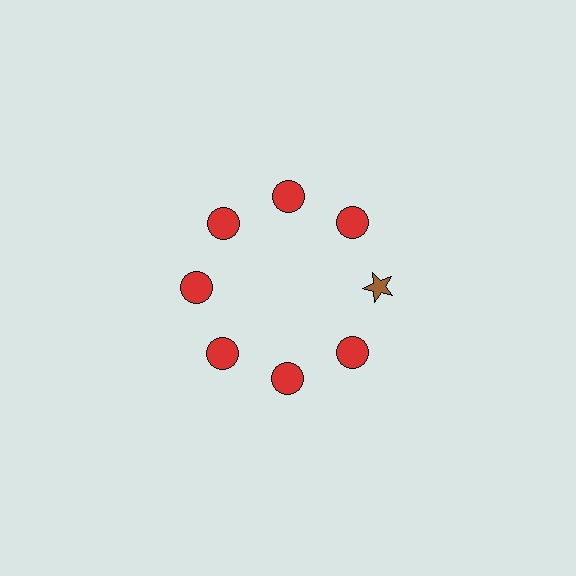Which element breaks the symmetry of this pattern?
The brown star at roughly the 3 o'clock position breaks the symmetry. All other shapes are red circles.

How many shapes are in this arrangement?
There are 8 shapes arranged in a ring pattern.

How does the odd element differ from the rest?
It differs in both color (brown instead of red) and shape (star instead of circle).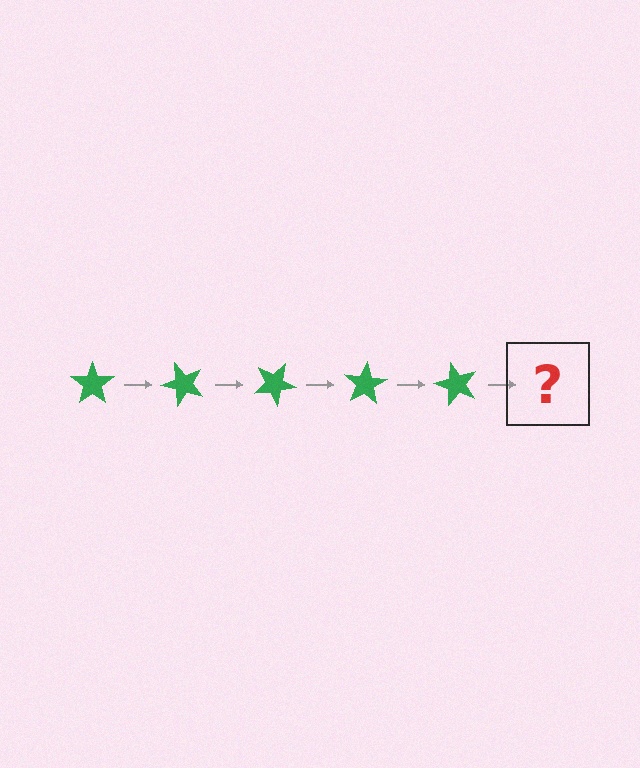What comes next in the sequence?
The next element should be a green star rotated 250 degrees.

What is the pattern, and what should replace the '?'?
The pattern is that the star rotates 50 degrees each step. The '?' should be a green star rotated 250 degrees.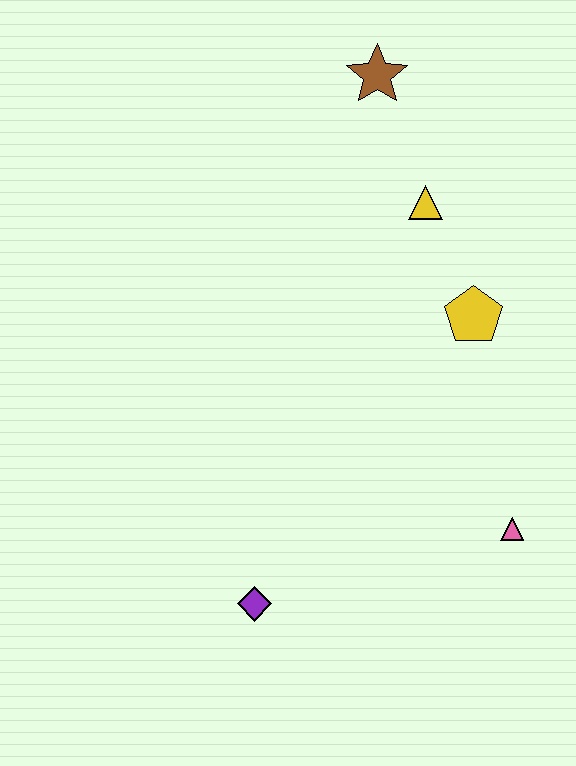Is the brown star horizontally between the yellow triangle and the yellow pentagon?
No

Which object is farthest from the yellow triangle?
The purple diamond is farthest from the yellow triangle.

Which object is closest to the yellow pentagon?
The yellow triangle is closest to the yellow pentagon.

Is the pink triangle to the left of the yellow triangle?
No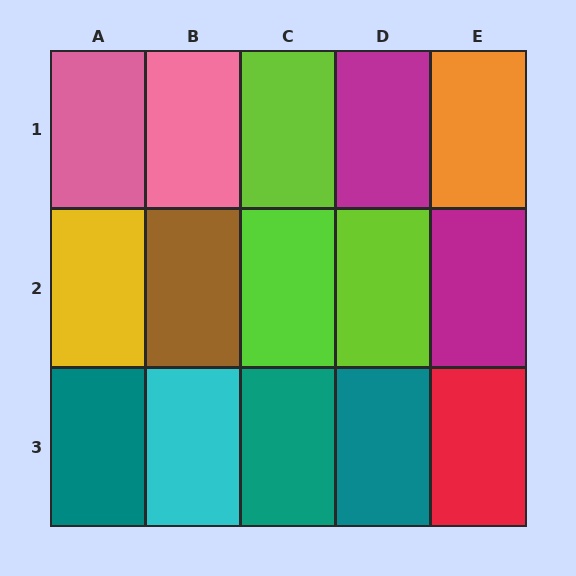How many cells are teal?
3 cells are teal.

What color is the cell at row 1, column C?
Lime.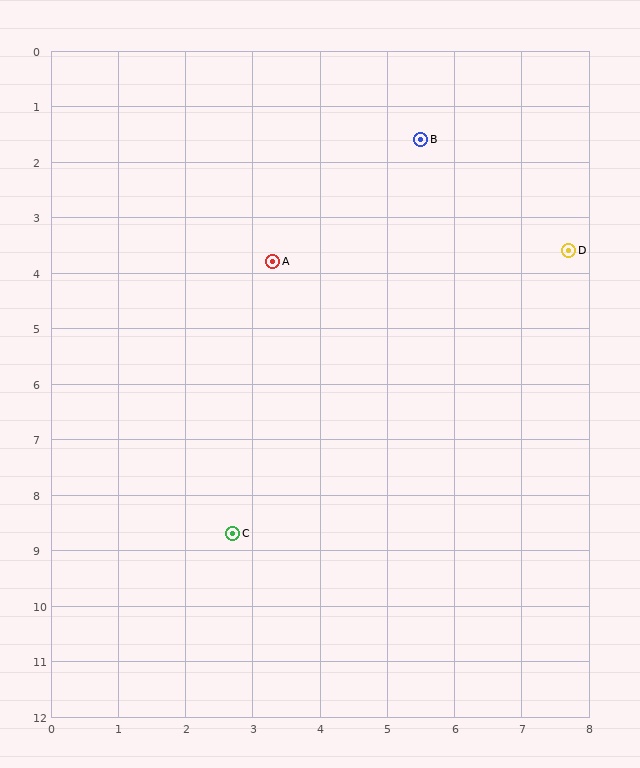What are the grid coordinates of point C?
Point C is at approximately (2.7, 8.7).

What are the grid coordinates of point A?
Point A is at approximately (3.3, 3.8).